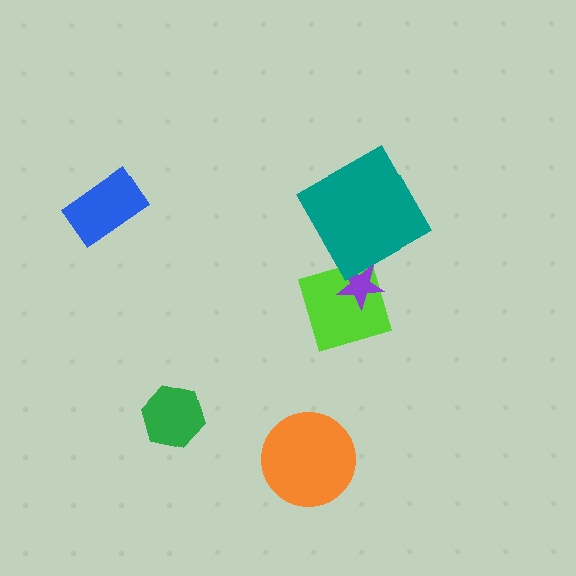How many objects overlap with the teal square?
0 objects overlap with the teal square.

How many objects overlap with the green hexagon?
0 objects overlap with the green hexagon.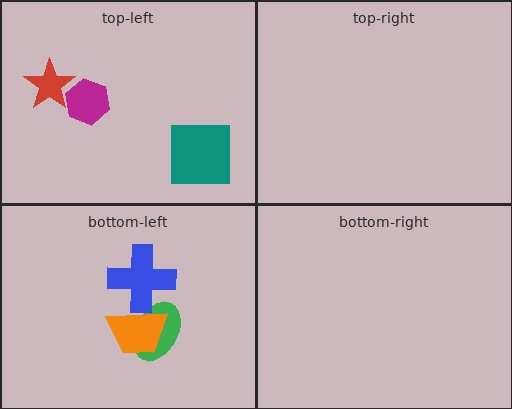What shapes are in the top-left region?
The red star, the magenta hexagon, the teal square.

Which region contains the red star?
The top-left region.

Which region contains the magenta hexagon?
The top-left region.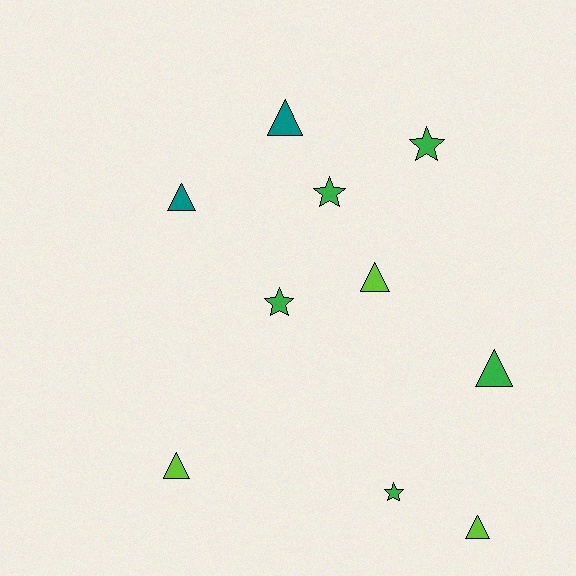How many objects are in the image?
There are 10 objects.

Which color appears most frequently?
Green, with 5 objects.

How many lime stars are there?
There are no lime stars.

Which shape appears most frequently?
Triangle, with 6 objects.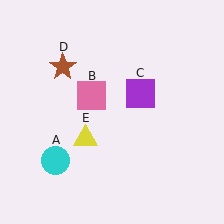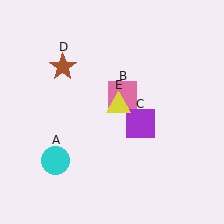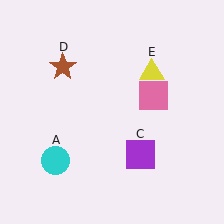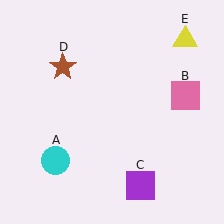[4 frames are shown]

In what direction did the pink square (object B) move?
The pink square (object B) moved right.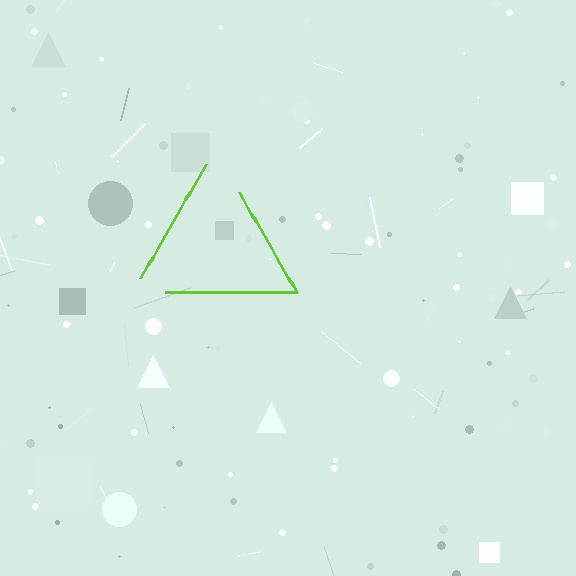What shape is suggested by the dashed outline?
The dashed outline suggests a triangle.